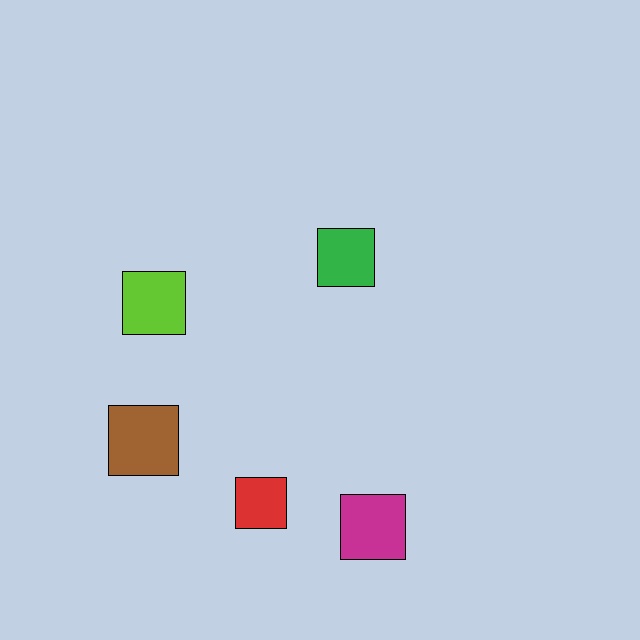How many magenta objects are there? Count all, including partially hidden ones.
There is 1 magenta object.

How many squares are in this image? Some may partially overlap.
There are 5 squares.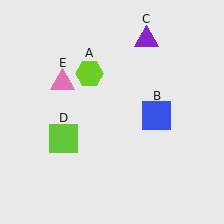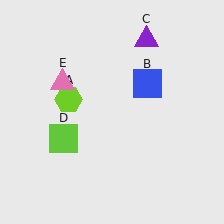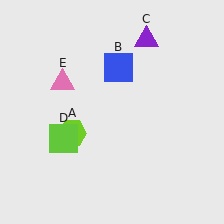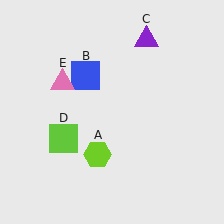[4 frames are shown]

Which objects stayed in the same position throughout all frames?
Purple triangle (object C) and lime square (object D) and pink triangle (object E) remained stationary.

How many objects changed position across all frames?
2 objects changed position: lime hexagon (object A), blue square (object B).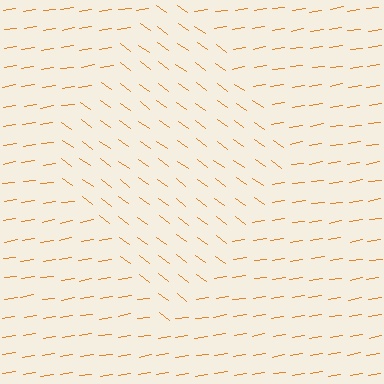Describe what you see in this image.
The image is filled with small orange line segments. A diamond region in the image has lines oriented differently from the surrounding lines, creating a visible texture boundary.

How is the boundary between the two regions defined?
The boundary is defined purely by a change in line orientation (approximately 45 degrees difference). All lines are the same color and thickness.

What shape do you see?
I see a diamond.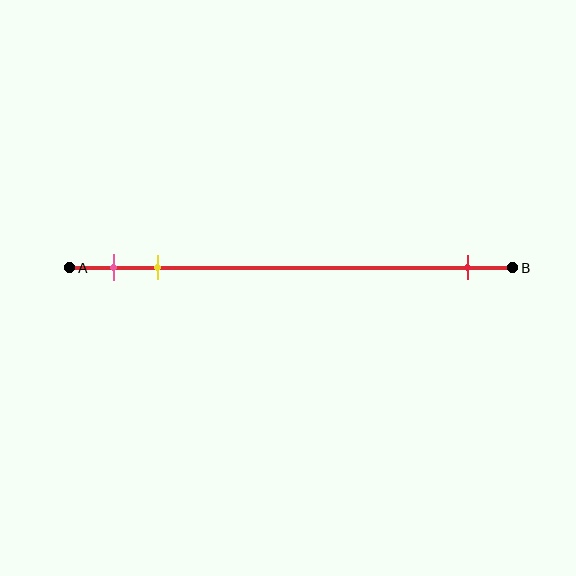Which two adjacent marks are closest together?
The pink and yellow marks are the closest adjacent pair.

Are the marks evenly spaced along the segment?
No, the marks are not evenly spaced.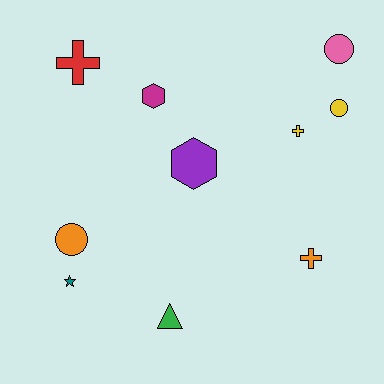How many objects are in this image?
There are 10 objects.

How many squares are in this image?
There are no squares.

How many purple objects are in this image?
There is 1 purple object.